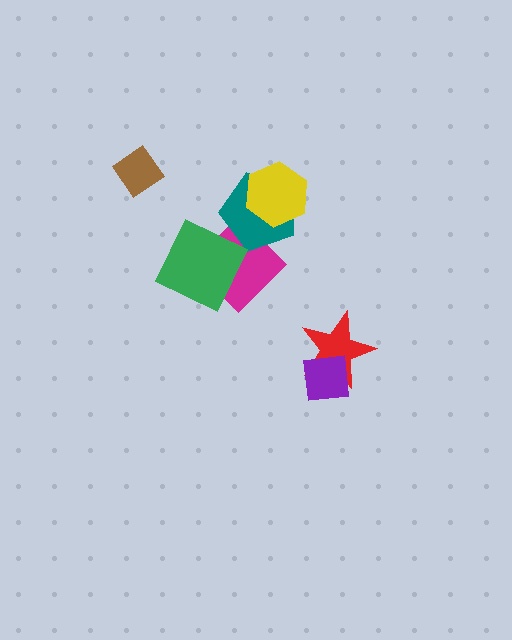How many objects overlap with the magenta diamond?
2 objects overlap with the magenta diamond.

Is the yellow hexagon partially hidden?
No, no other shape covers it.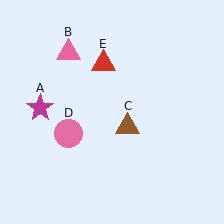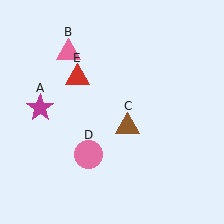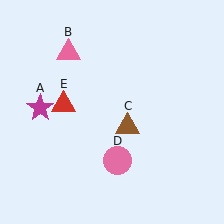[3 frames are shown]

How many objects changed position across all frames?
2 objects changed position: pink circle (object D), red triangle (object E).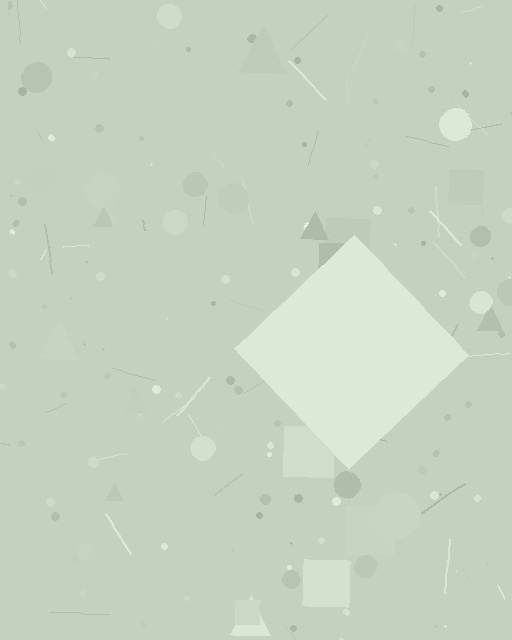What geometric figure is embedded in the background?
A diamond is embedded in the background.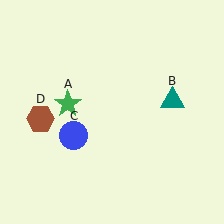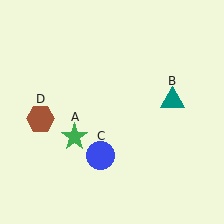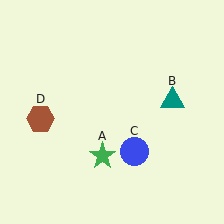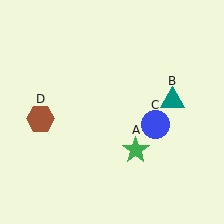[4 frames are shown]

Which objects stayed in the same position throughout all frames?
Teal triangle (object B) and brown hexagon (object D) remained stationary.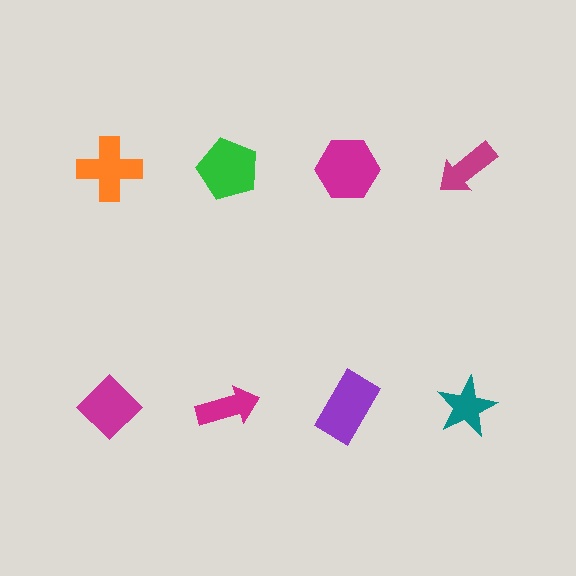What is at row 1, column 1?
An orange cross.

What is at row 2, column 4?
A teal star.